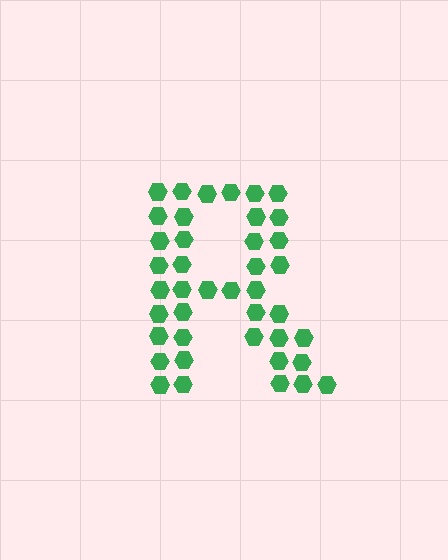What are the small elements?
The small elements are hexagons.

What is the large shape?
The large shape is the letter R.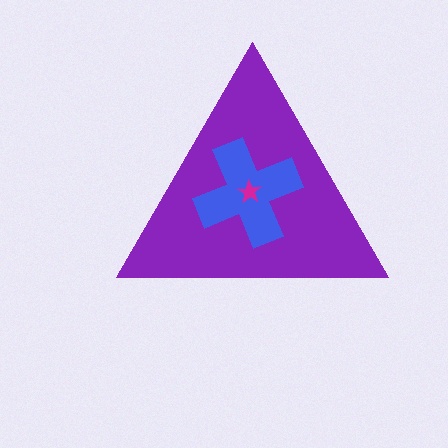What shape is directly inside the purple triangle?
The blue cross.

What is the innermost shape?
The magenta star.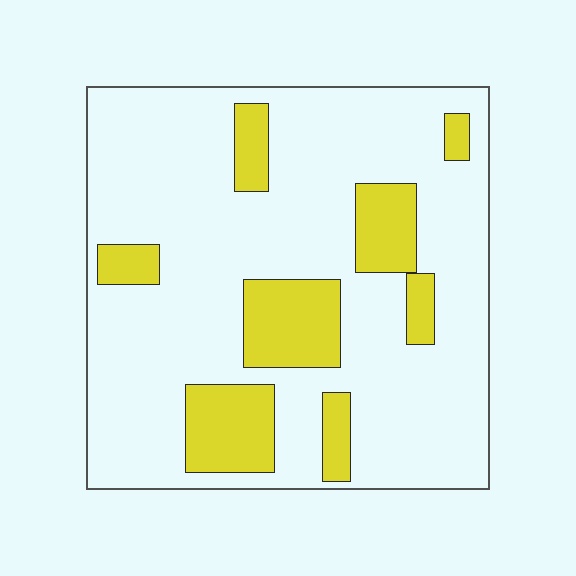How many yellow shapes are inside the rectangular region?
8.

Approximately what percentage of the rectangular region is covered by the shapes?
Approximately 20%.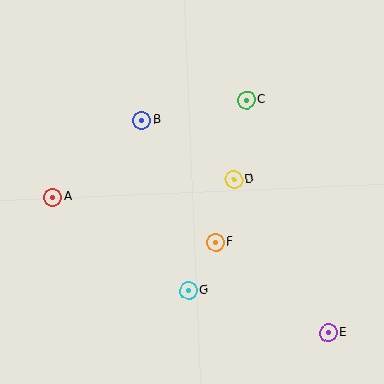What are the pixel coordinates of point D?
Point D is at (234, 179).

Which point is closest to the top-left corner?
Point B is closest to the top-left corner.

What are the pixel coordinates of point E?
Point E is at (328, 333).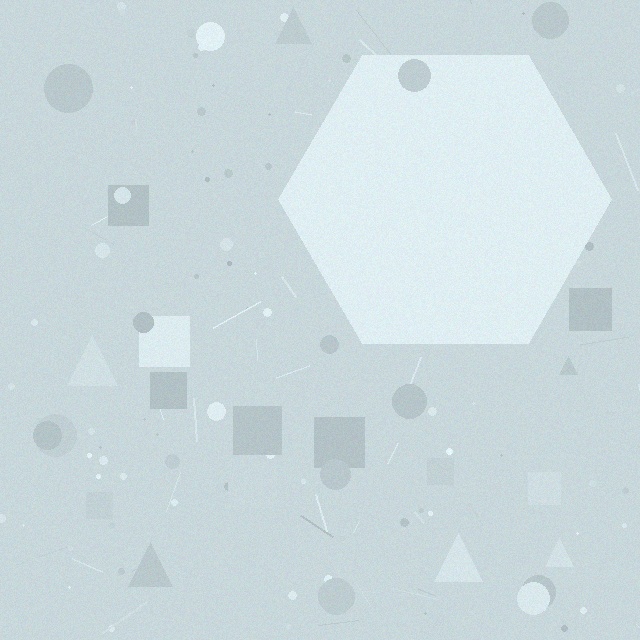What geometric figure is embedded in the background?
A hexagon is embedded in the background.